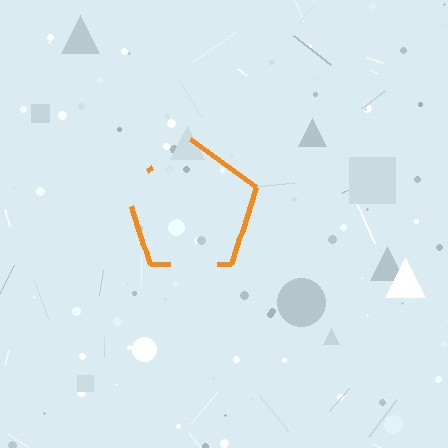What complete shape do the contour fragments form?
The contour fragments form a pentagon.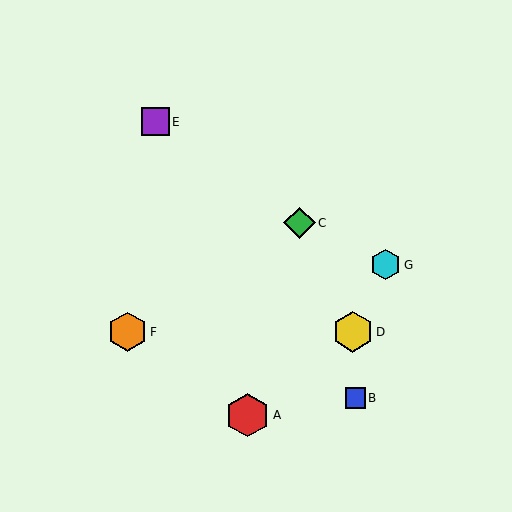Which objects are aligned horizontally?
Objects D, F are aligned horizontally.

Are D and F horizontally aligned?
Yes, both are at y≈332.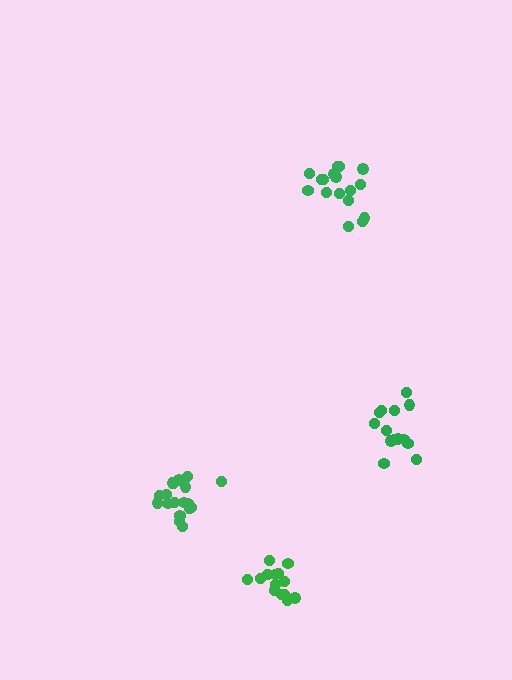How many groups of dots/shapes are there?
There are 4 groups.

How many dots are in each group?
Group 1: 17 dots, Group 2: 18 dots, Group 3: 14 dots, Group 4: 14 dots (63 total).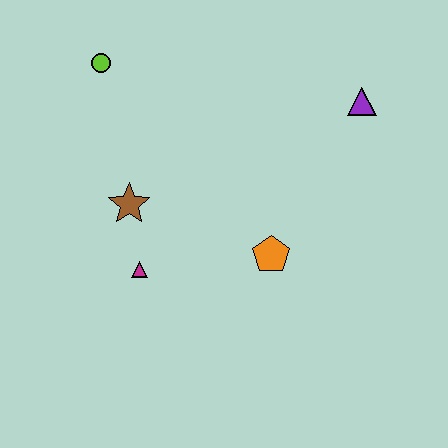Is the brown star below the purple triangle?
Yes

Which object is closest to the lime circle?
The brown star is closest to the lime circle.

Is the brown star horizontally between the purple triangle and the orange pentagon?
No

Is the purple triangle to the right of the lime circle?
Yes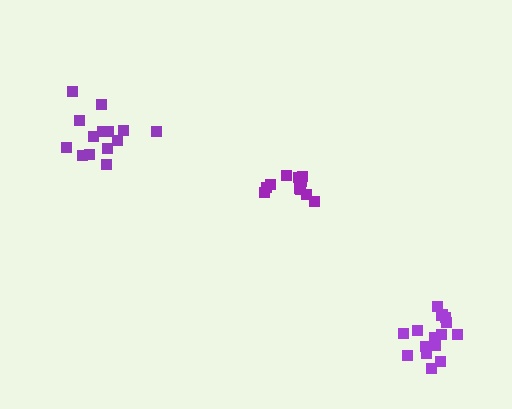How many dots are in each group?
Group 1: 16 dots, Group 2: 11 dots, Group 3: 14 dots (41 total).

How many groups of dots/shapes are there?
There are 3 groups.